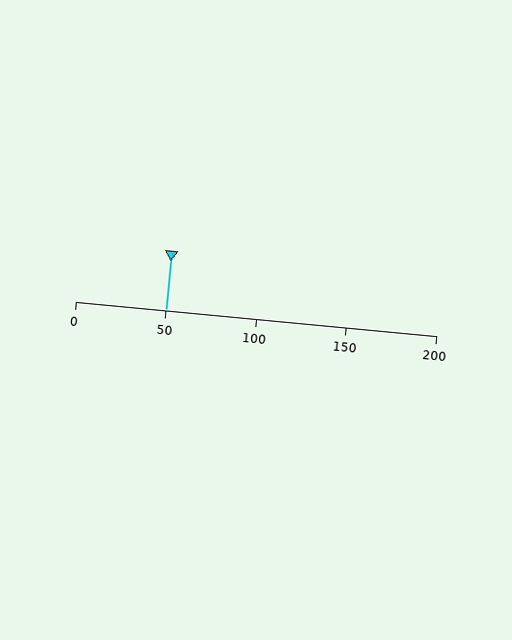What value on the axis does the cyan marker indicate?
The marker indicates approximately 50.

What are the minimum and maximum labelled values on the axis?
The axis runs from 0 to 200.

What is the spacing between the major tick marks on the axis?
The major ticks are spaced 50 apart.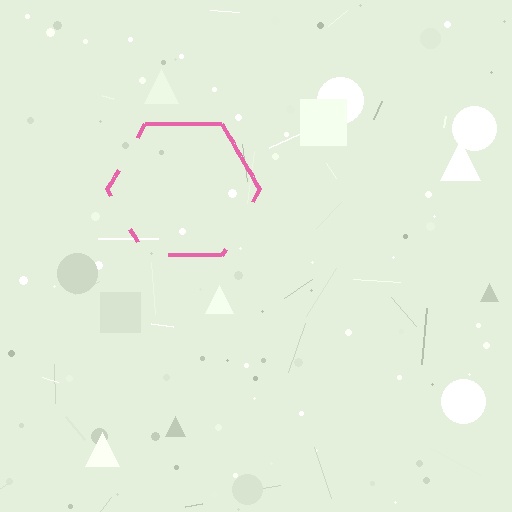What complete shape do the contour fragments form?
The contour fragments form a hexagon.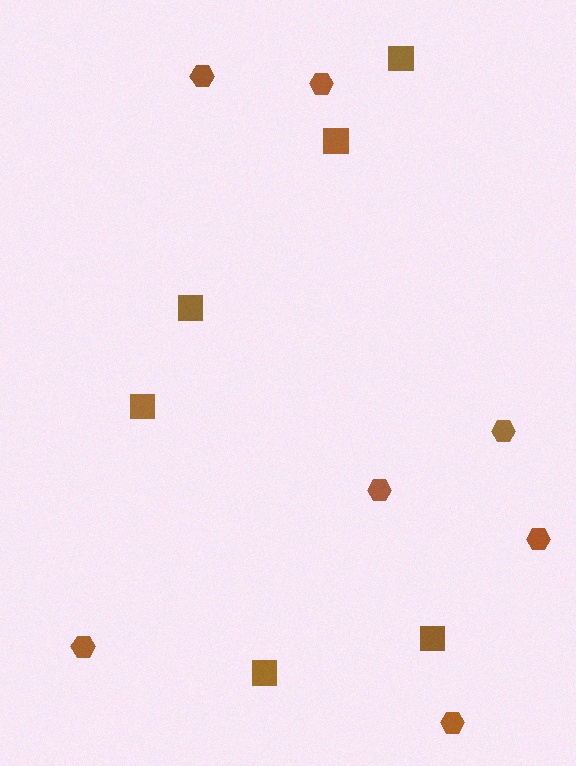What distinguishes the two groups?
There are 2 groups: one group of hexagons (7) and one group of squares (6).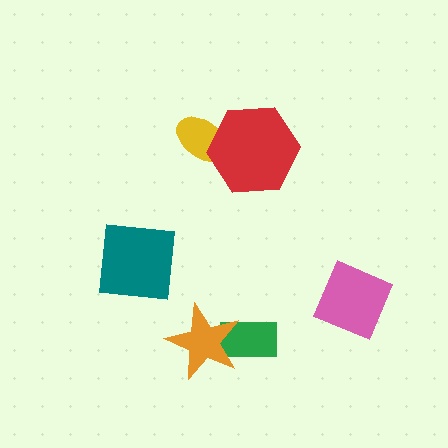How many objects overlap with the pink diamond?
0 objects overlap with the pink diamond.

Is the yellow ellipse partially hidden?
Yes, it is partially covered by another shape.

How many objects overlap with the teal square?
0 objects overlap with the teal square.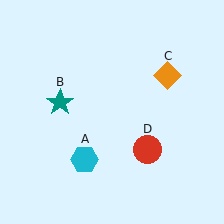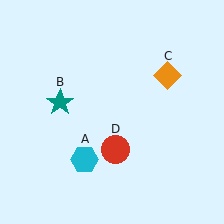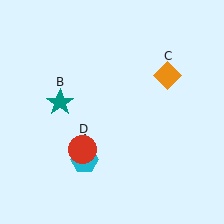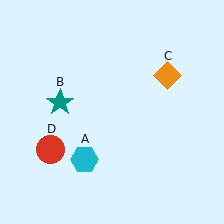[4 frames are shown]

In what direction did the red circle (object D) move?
The red circle (object D) moved left.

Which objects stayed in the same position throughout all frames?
Cyan hexagon (object A) and teal star (object B) and orange diamond (object C) remained stationary.